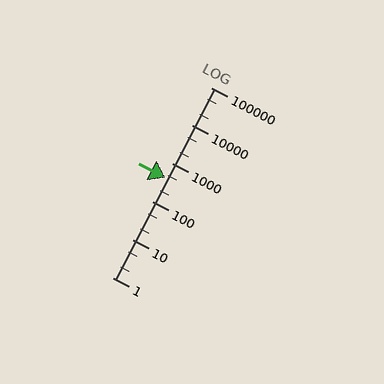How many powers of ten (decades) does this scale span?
The scale spans 5 decades, from 1 to 100000.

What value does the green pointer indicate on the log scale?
The pointer indicates approximately 430.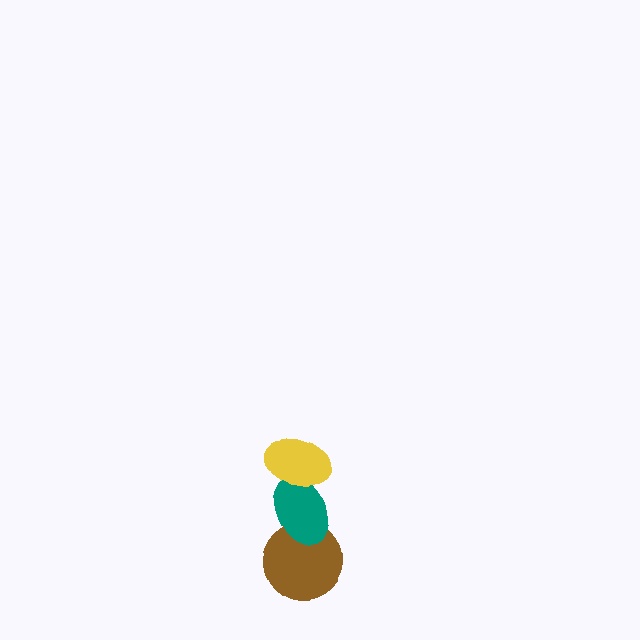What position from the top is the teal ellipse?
The teal ellipse is 2nd from the top.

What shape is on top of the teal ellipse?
The yellow ellipse is on top of the teal ellipse.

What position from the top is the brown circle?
The brown circle is 3rd from the top.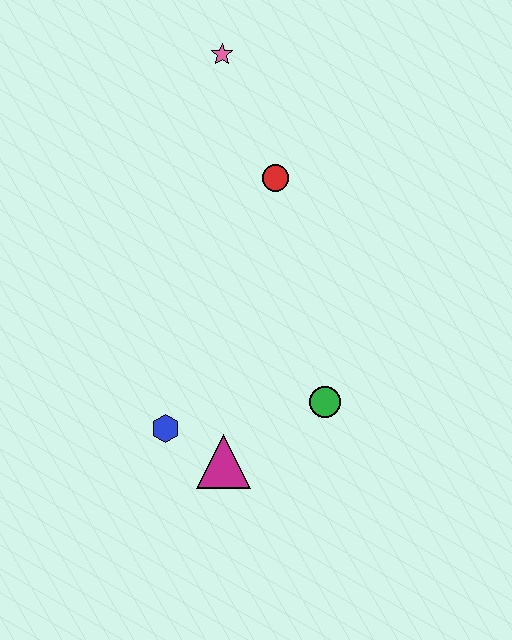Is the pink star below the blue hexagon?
No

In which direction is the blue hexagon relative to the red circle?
The blue hexagon is below the red circle.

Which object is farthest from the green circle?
The pink star is farthest from the green circle.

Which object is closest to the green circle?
The magenta triangle is closest to the green circle.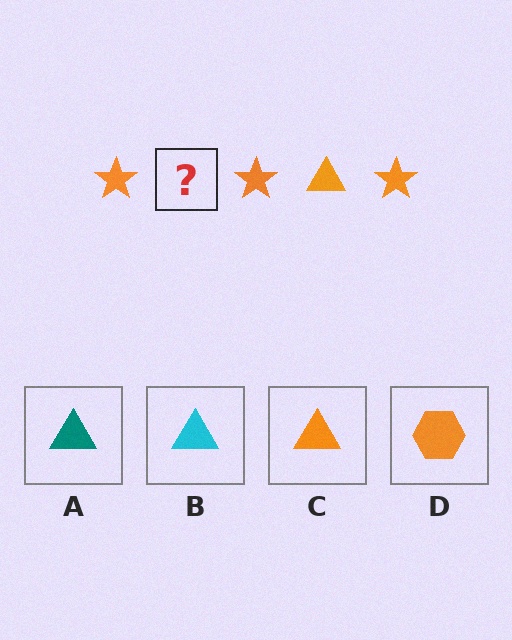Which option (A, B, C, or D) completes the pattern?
C.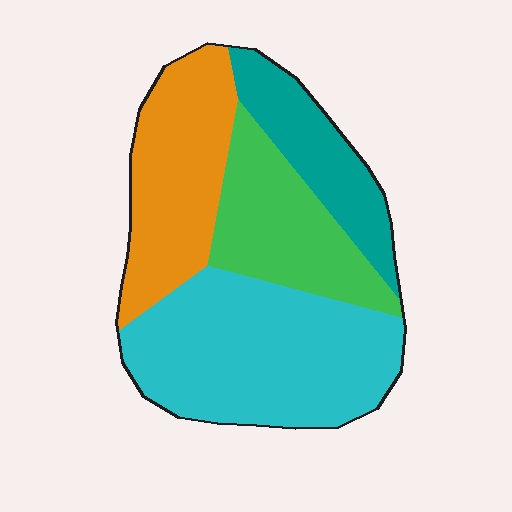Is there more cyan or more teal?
Cyan.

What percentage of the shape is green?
Green covers roughly 20% of the shape.